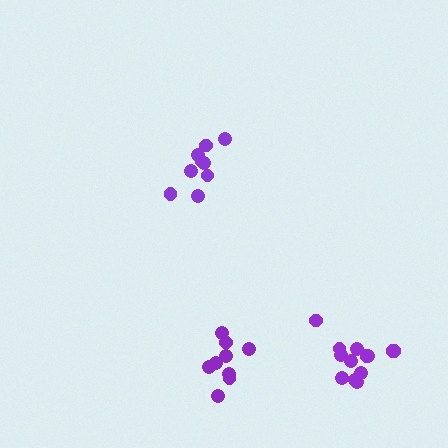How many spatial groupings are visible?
There are 3 spatial groupings.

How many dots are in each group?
Group 1: 9 dots, Group 2: 13 dots, Group 3: 9 dots (31 total).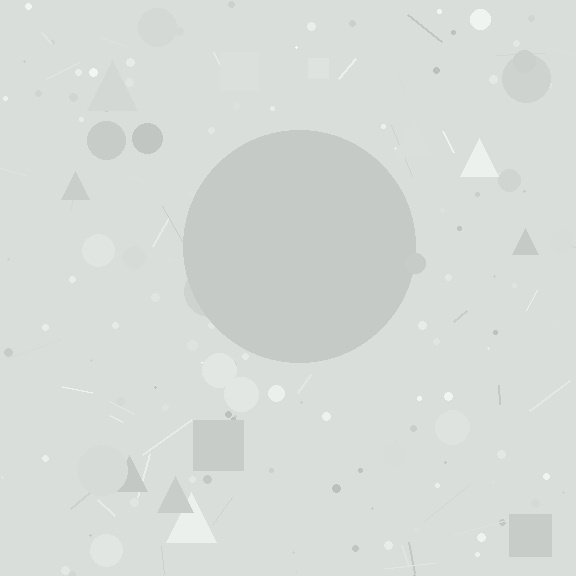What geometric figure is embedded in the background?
A circle is embedded in the background.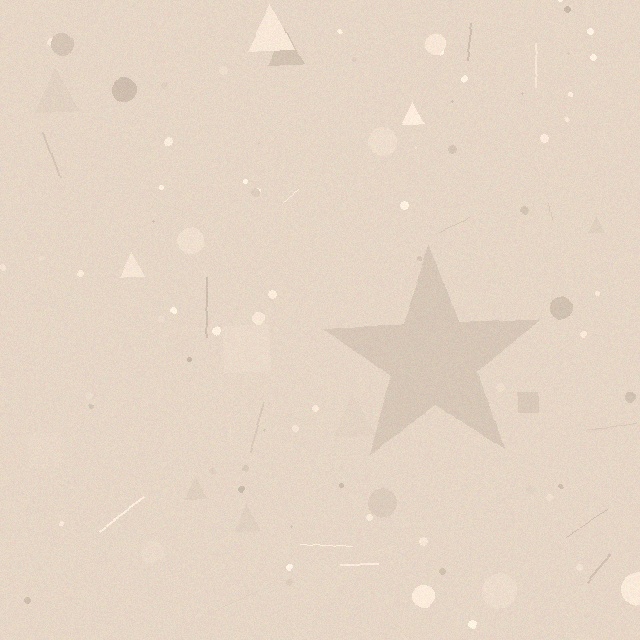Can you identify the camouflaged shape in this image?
The camouflaged shape is a star.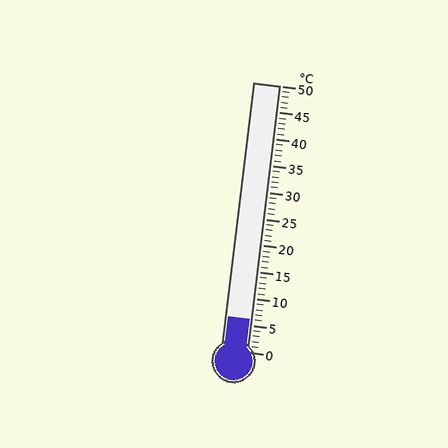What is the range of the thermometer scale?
The thermometer scale ranges from 0°C to 50°C.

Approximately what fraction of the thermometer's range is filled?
The thermometer is filled to approximately 10% of its range.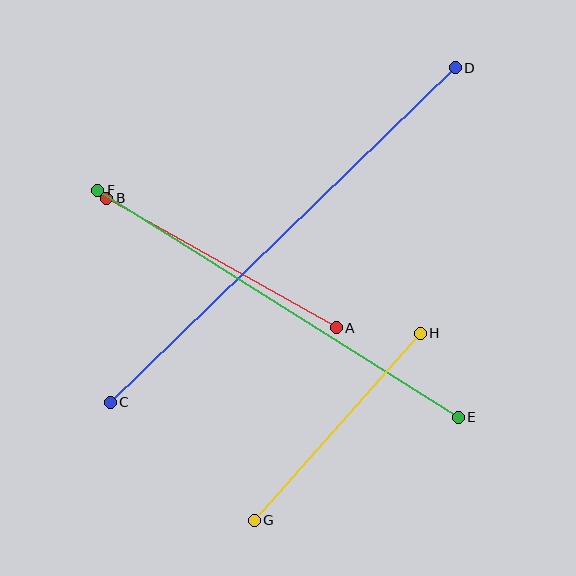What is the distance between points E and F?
The distance is approximately 426 pixels.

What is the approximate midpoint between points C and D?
The midpoint is at approximately (283, 235) pixels.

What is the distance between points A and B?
The distance is approximately 263 pixels.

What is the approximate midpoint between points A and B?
The midpoint is at approximately (222, 263) pixels.